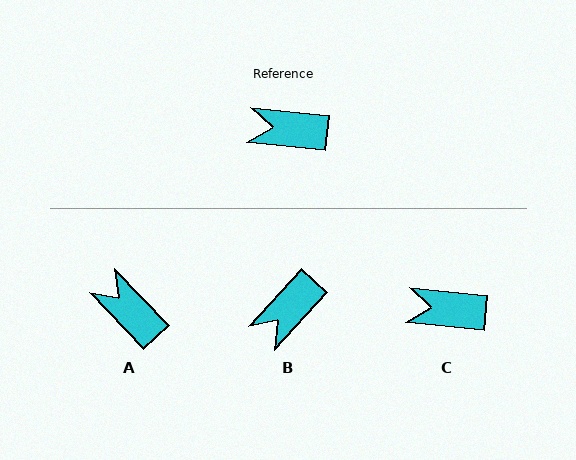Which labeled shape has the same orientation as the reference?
C.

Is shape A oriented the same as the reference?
No, it is off by about 41 degrees.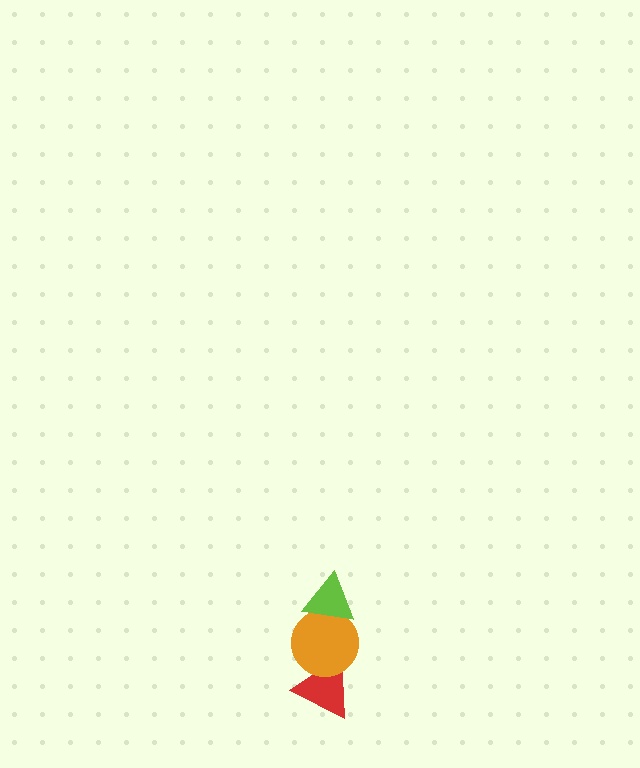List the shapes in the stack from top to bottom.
From top to bottom: the lime triangle, the orange circle, the red triangle.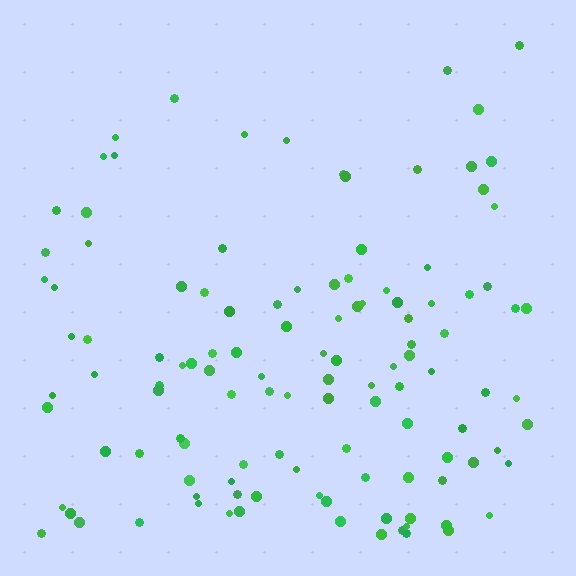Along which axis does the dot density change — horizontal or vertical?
Vertical.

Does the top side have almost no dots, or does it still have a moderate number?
Still a moderate number, just noticeably fewer than the bottom.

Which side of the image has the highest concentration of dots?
The bottom.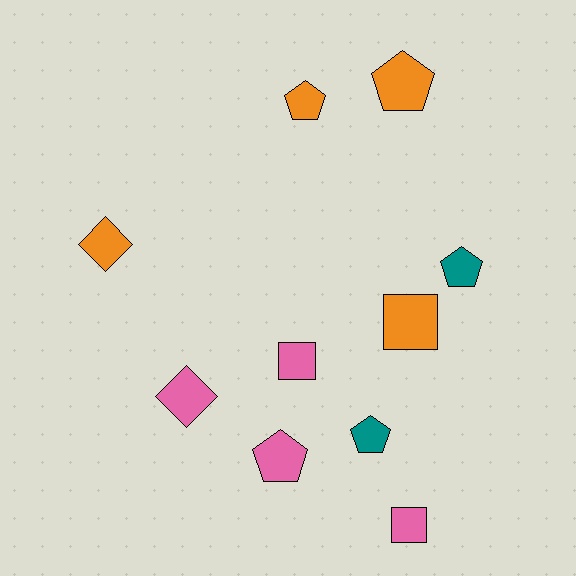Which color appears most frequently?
Pink, with 4 objects.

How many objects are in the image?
There are 10 objects.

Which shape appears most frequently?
Pentagon, with 5 objects.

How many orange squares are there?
There is 1 orange square.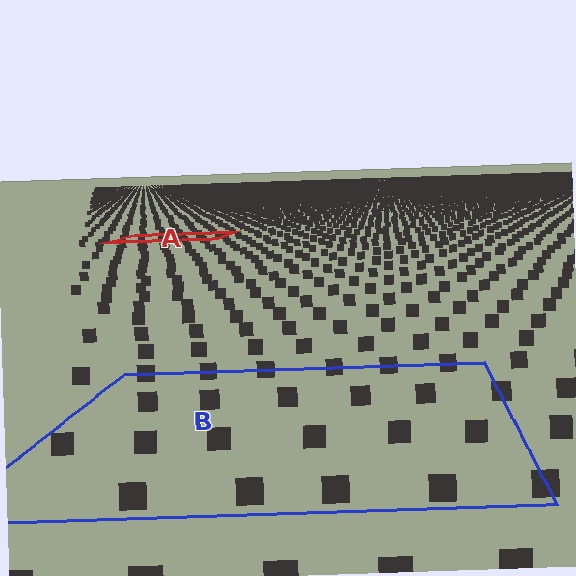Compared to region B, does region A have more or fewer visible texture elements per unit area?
Region A has more texture elements per unit area — they are packed more densely because it is farther away.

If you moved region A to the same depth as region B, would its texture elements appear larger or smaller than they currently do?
They would appear larger. At a closer depth, the same texture elements are projected at a bigger on-screen size.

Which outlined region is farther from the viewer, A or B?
Region A is farther from the viewer — the texture elements inside it appear smaller and more densely packed.